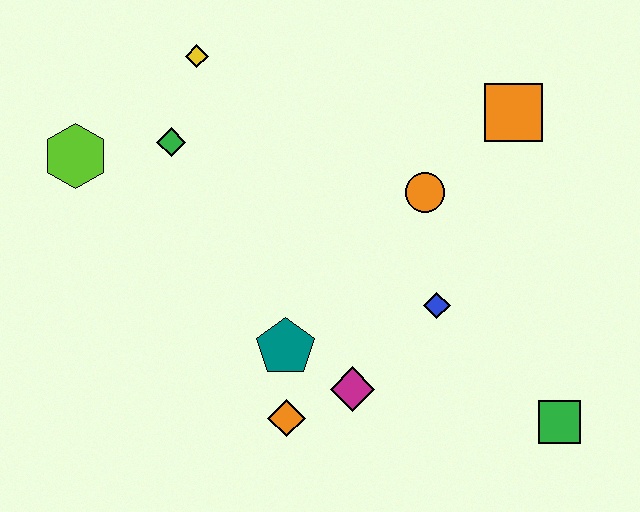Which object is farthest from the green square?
The lime hexagon is farthest from the green square.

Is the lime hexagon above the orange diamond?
Yes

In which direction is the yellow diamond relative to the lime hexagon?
The yellow diamond is to the right of the lime hexagon.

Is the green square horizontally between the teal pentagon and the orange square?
No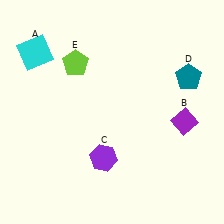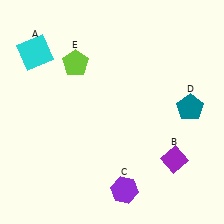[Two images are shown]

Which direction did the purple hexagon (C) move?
The purple hexagon (C) moved down.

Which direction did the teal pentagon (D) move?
The teal pentagon (D) moved down.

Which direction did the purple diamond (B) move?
The purple diamond (B) moved down.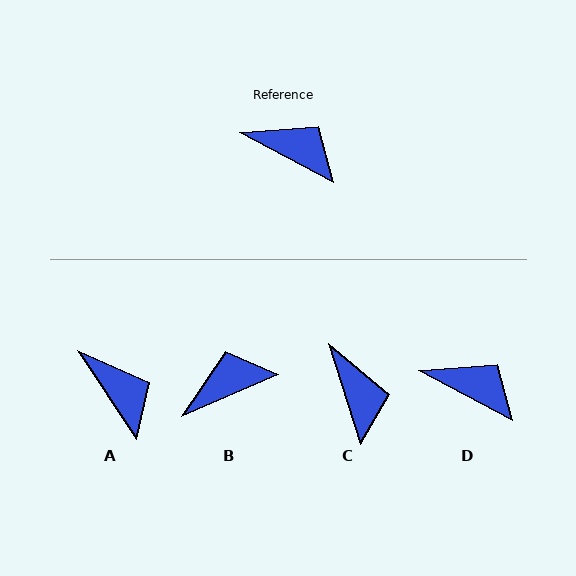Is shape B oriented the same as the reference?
No, it is off by about 52 degrees.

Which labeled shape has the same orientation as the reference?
D.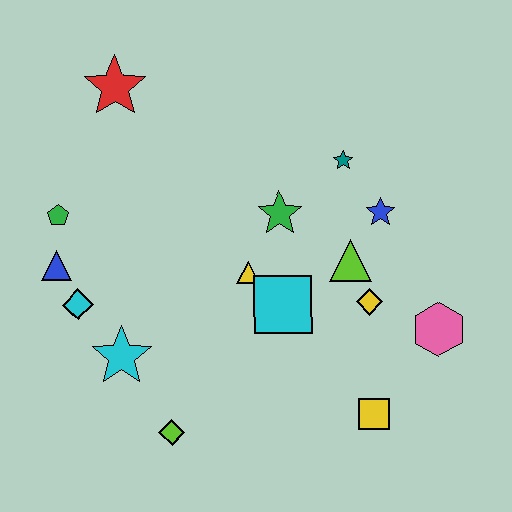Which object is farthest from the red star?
The yellow square is farthest from the red star.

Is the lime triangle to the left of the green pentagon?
No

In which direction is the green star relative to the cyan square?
The green star is above the cyan square.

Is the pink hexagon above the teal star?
No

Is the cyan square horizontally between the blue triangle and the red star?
No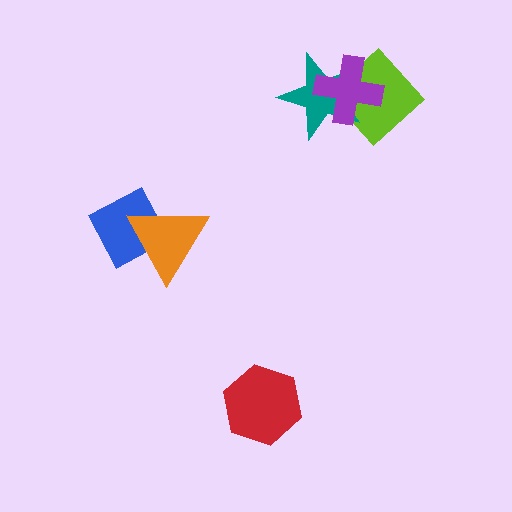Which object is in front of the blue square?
The orange triangle is in front of the blue square.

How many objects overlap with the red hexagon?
0 objects overlap with the red hexagon.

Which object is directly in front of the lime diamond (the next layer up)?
The teal star is directly in front of the lime diamond.